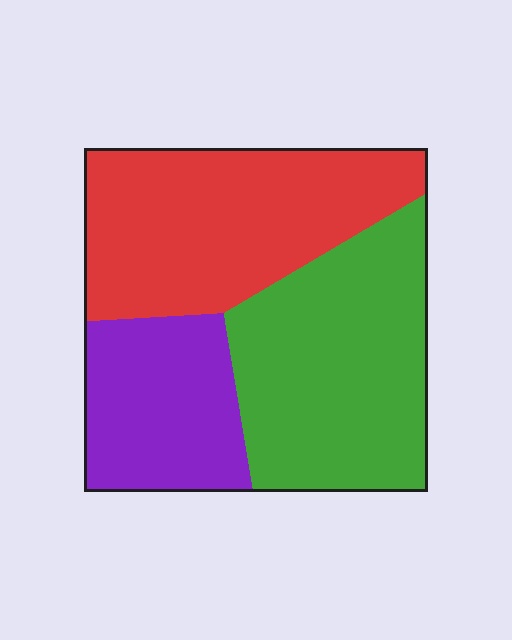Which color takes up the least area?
Purple, at roughly 25%.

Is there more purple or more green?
Green.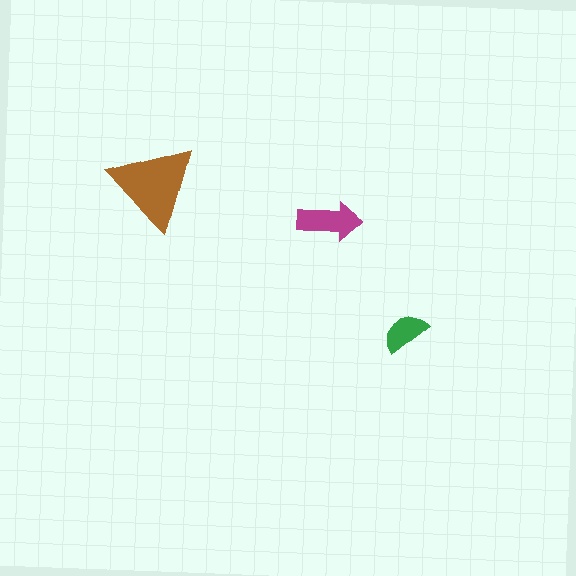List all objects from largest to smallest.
The brown triangle, the magenta arrow, the green semicircle.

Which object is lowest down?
The green semicircle is bottommost.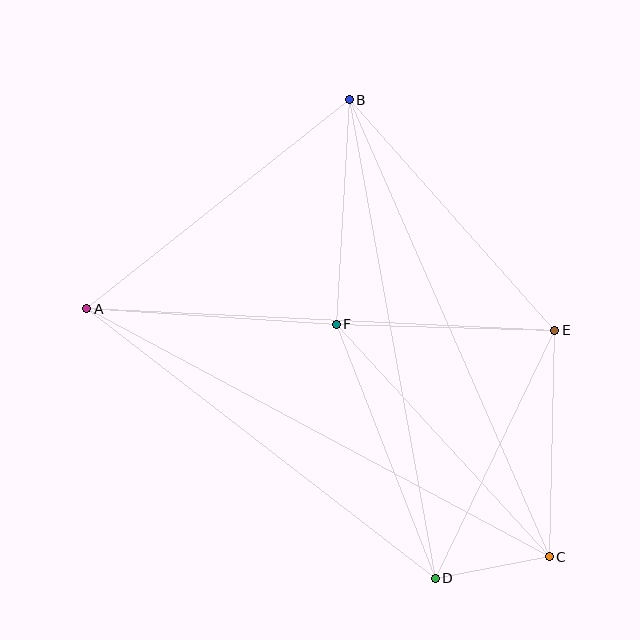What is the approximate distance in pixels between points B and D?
The distance between B and D is approximately 486 pixels.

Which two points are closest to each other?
Points C and D are closest to each other.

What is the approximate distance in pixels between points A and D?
The distance between A and D is approximately 441 pixels.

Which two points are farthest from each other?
Points A and C are farthest from each other.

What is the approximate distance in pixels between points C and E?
The distance between C and E is approximately 227 pixels.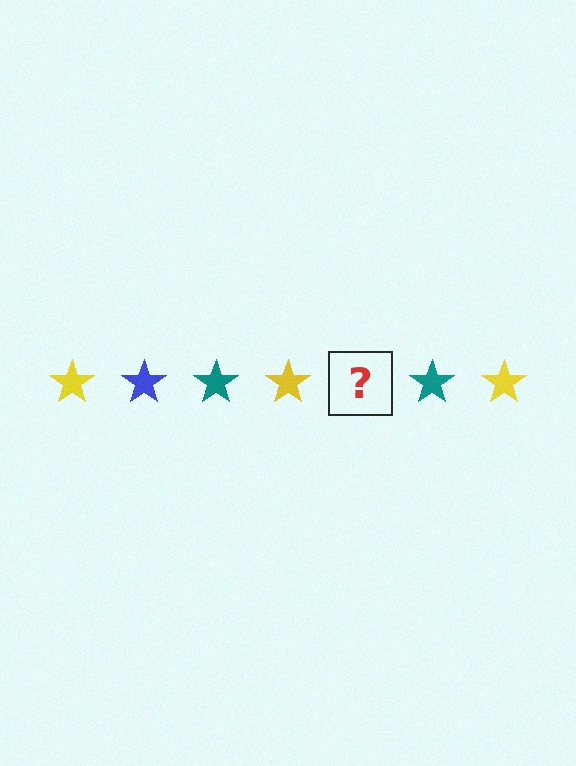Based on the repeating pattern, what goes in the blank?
The blank should be a blue star.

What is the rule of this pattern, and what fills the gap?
The rule is that the pattern cycles through yellow, blue, teal stars. The gap should be filled with a blue star.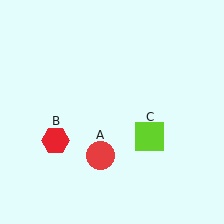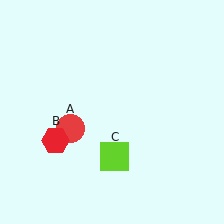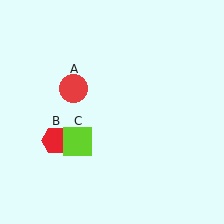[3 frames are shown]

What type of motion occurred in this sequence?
The red circle (object A), lime square (object C) rotated clockwise around the center of the scene.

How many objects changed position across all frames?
2 objects changed position: red circle (object A), lime square (object C).